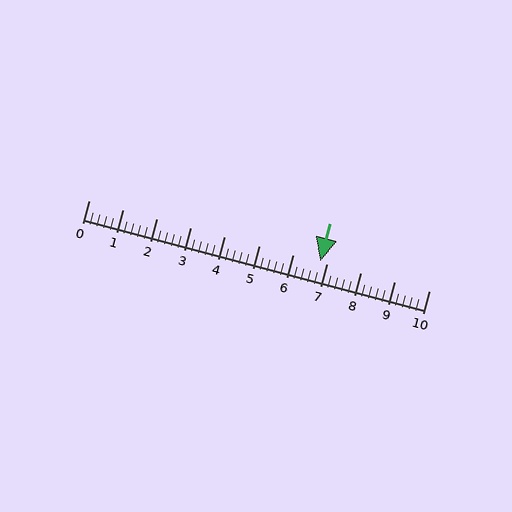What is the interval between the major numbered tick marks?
The major tick marks are spaced 1 units apart.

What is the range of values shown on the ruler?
The ruler shows values from 0 to 10.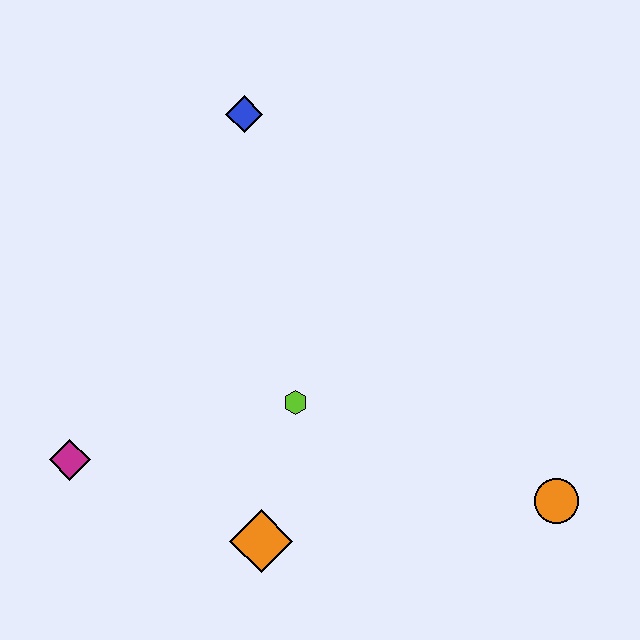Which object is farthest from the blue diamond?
The orange circle is farthest from the blue diamond.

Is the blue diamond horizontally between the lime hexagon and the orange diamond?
No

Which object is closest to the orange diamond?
The lime hexagon is closest to the orange diamond.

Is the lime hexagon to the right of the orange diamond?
Yes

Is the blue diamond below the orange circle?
No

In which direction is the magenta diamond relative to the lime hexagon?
The magenta diamond is to the left of the lime hexagon.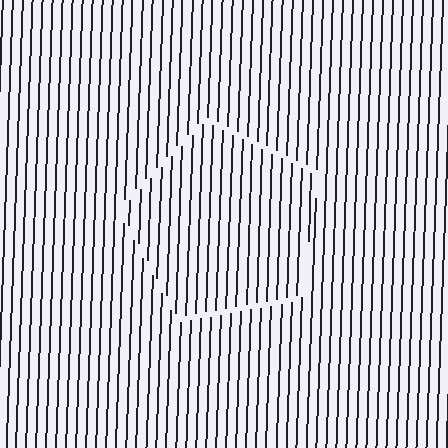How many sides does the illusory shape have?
5 sides — the line-ends trace a pentagon.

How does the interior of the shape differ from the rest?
The interior of the shape contains the same grating, shifted by half a period — the contour is defined by the phase discontinuity where line-ends from the inner and outer gratings abut.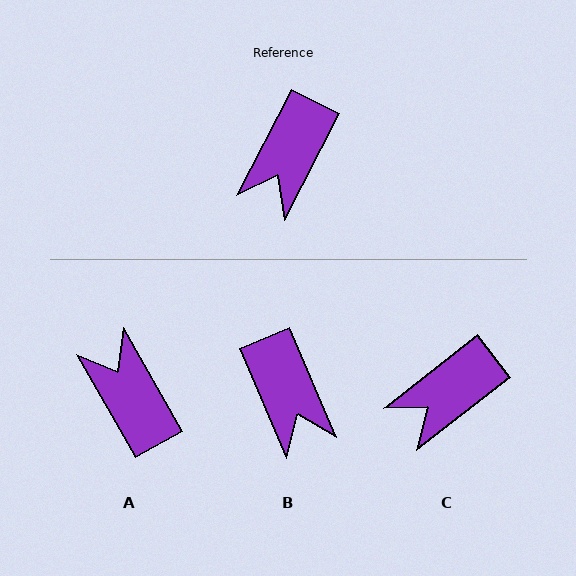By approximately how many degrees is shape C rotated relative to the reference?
Approximately 25 degrees clockwise.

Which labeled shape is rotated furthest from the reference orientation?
A, about 123 degrees away.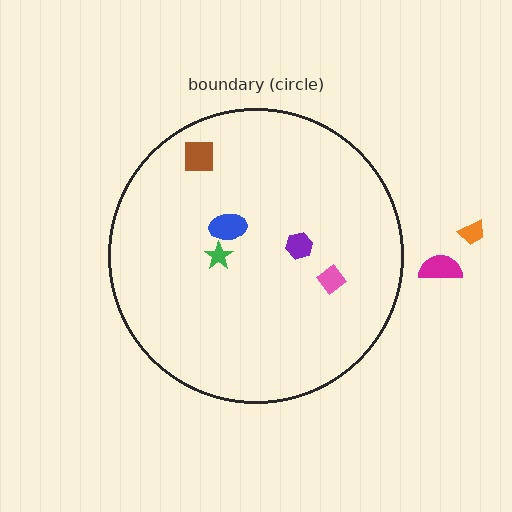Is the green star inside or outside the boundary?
Inside.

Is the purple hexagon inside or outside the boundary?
Inside.